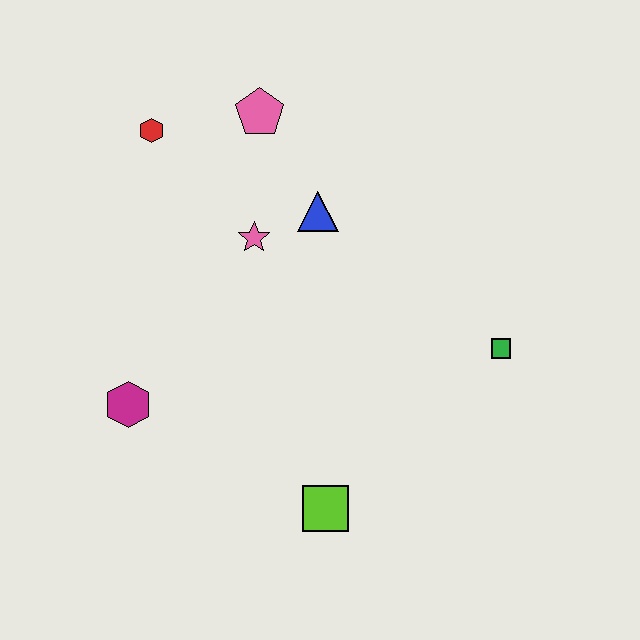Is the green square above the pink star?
No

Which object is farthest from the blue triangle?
The lime square is farthest from the blue triangle.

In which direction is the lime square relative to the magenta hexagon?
The lime square is to the right of the magenta hexagon.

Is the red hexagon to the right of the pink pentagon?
No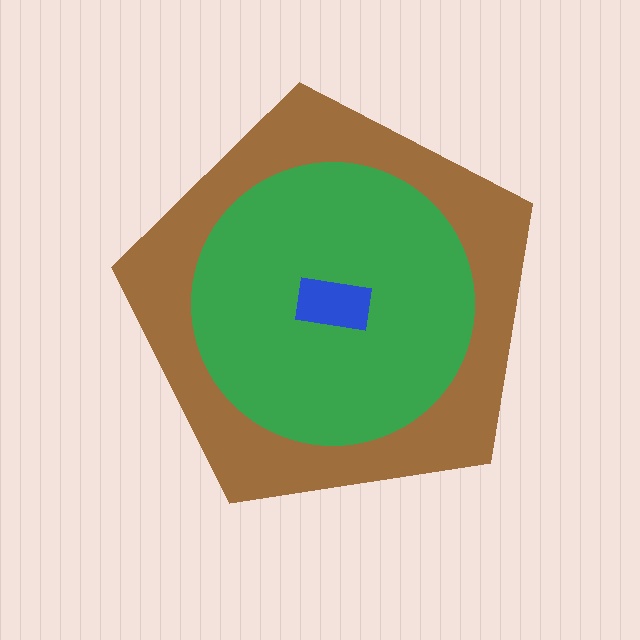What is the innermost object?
The blue rectangle.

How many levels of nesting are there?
3.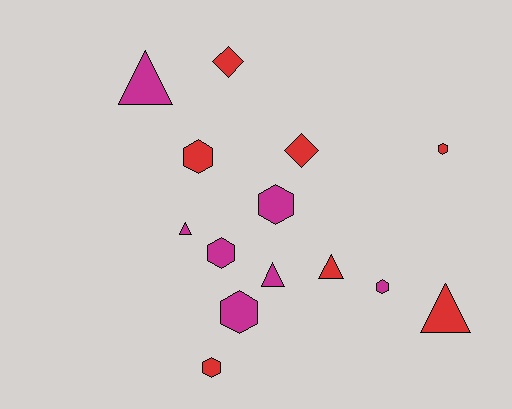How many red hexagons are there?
There are 3 red hexagons.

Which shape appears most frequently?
Hexagon, with 7 objects.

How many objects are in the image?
There are 14 objects.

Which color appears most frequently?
Red, with 7 objects.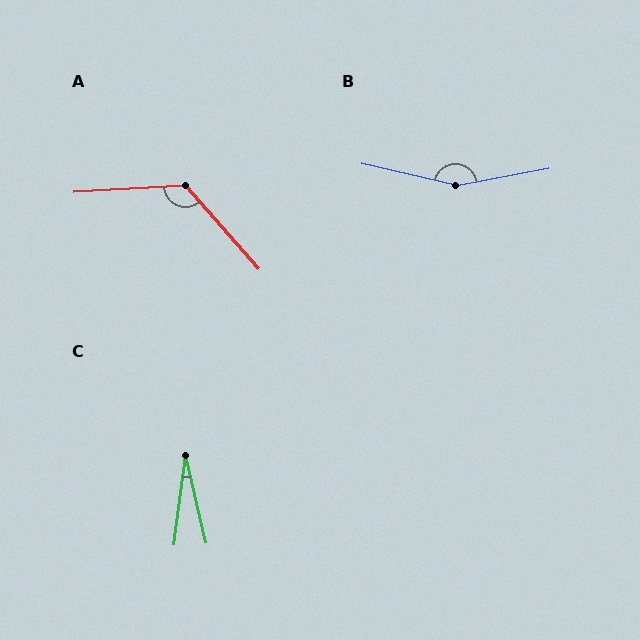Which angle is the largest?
B, at approximately 156 degrees.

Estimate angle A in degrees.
Approximately 128 degrees.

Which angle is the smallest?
C, at approximately 20 degrees.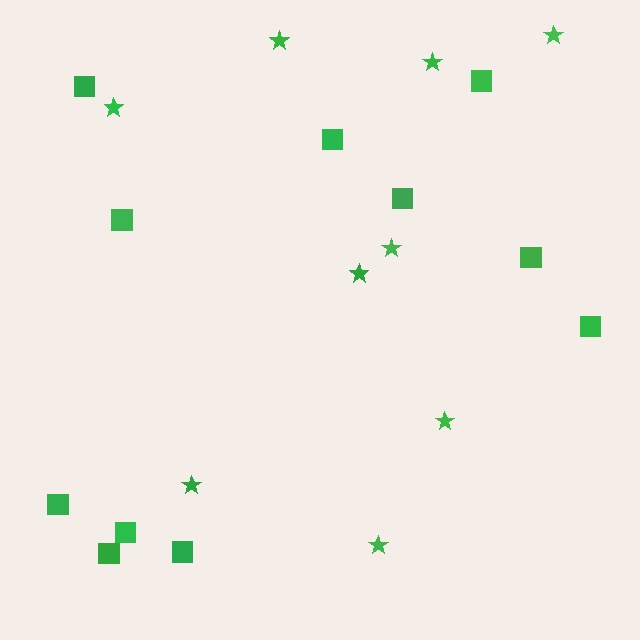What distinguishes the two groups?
There are 2 groups: one group of squares (11) and one group of stars (9).